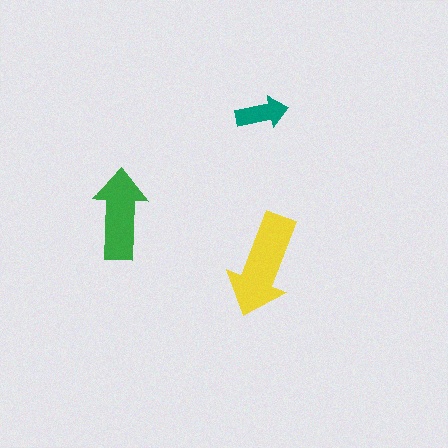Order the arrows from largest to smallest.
the yellow one, the green one, the teal one.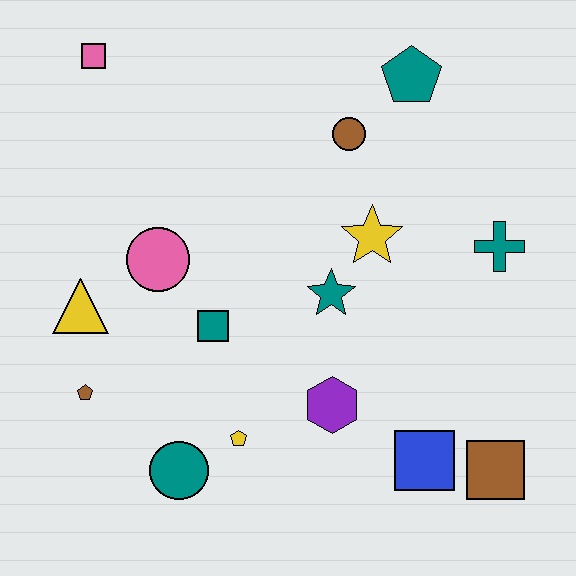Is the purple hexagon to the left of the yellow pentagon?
No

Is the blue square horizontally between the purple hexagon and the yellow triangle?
No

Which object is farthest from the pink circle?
The brown square is farthest from the pink circle.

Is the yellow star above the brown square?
Yes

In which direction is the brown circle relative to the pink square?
The brown circle is to the right of the pink square.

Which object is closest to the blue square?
The brown square is closest to the blue square.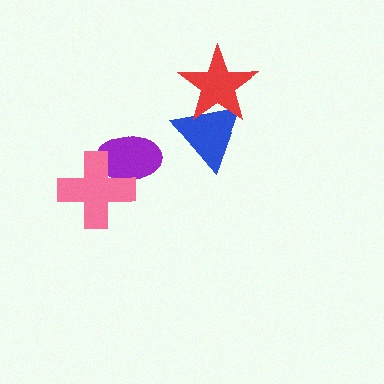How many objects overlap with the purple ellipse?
1 object overlaps with the purple ellipse.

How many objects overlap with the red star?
1 object overlaps with the red star.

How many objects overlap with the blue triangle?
1 object overlaps with the blue triangle.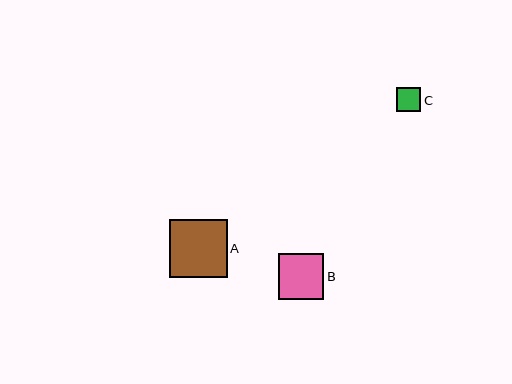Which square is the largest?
Square A is the largest with a size of approximately 58 pixels.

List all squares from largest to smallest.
From largest to smallest: A, B, C.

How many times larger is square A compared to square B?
Square A is approximately 1.3 times the size of square B.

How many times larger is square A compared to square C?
Square A is approximately 2.4 times the size of square C.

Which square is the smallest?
Square C is the smallest with a size of approximately 24 pixels.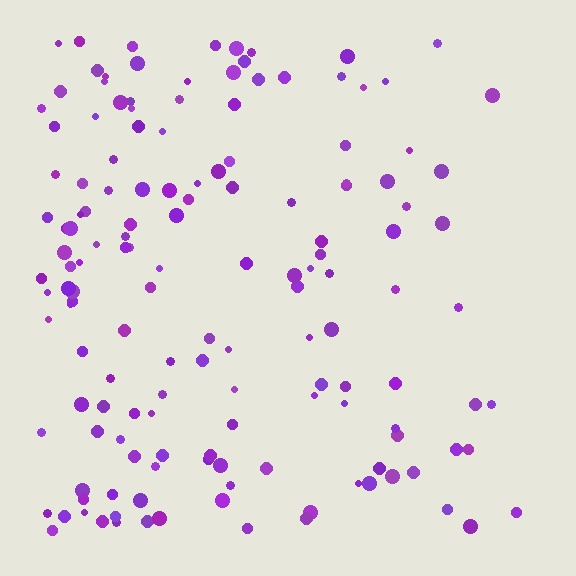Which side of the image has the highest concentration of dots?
The left.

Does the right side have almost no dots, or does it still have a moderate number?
Still a moderate number, just noticeably fewer than the left.